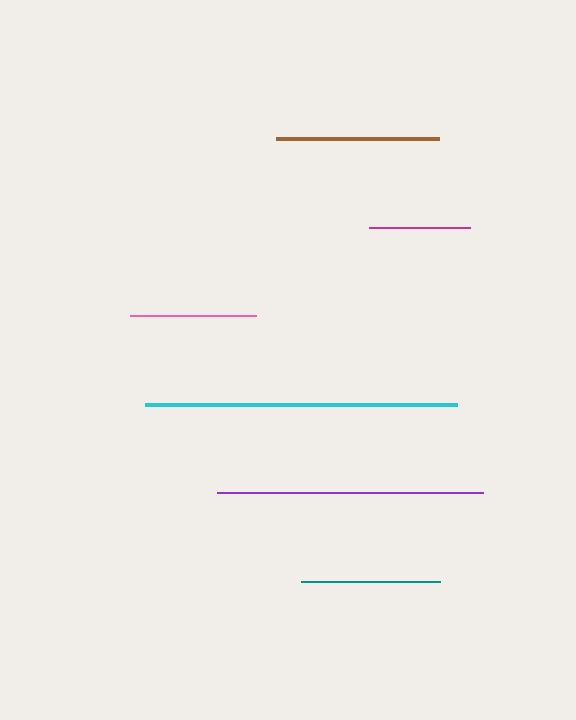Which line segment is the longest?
The cyan line is the longest at approximately 312 pixels.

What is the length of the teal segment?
The teal segment is approximately 139 pixels long.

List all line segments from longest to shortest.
From longest to shortest: cyan, purple, brown, teal, pink, magenta.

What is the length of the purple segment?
The purple segment is approximately 266 pixels long.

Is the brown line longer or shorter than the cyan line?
The cyan line is longer than the brown line.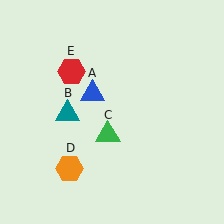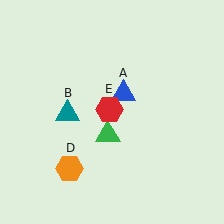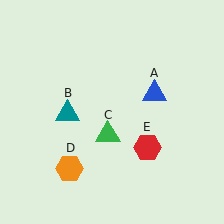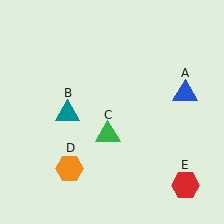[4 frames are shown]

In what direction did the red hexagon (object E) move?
The red hexagon (object E) moved down and to the right.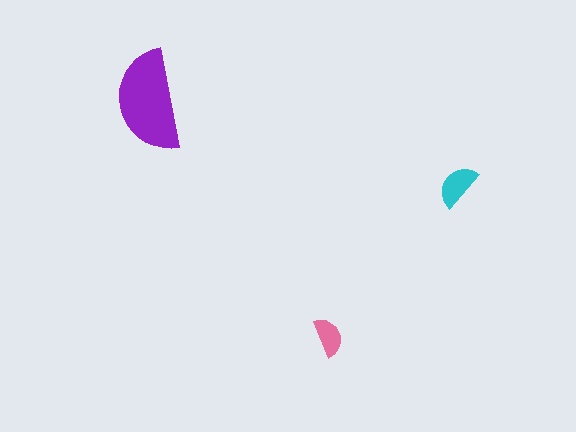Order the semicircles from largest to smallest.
the purple one, the cyan one, the pink one.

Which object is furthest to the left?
The purple semicircle is leftmost.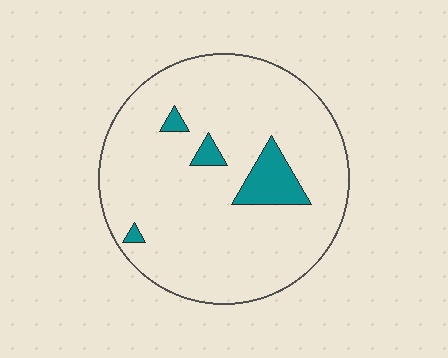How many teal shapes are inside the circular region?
4.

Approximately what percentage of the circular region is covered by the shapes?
Approximately 10%.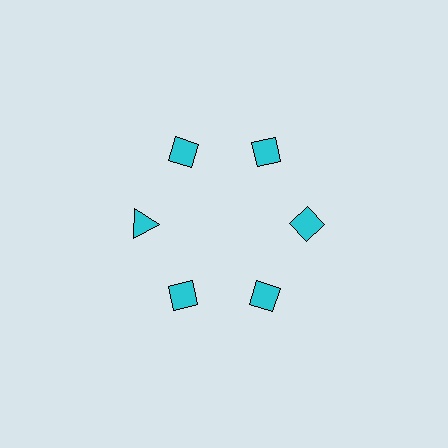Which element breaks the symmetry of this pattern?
The cyan triangle at roughly the 9 o'clock position breaks the symmetry. All other shapes are cyan diamonds.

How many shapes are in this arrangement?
There are 6 shapes arranged in a ring pattern.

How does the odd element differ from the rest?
It has a different shape: triangle instead of diamond.